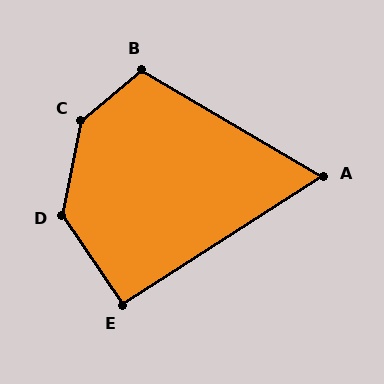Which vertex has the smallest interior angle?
A, at approximately 63 degrees.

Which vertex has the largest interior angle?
C, at approximately 141 degrees.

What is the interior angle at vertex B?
Approximately 110 degrees (obtuse).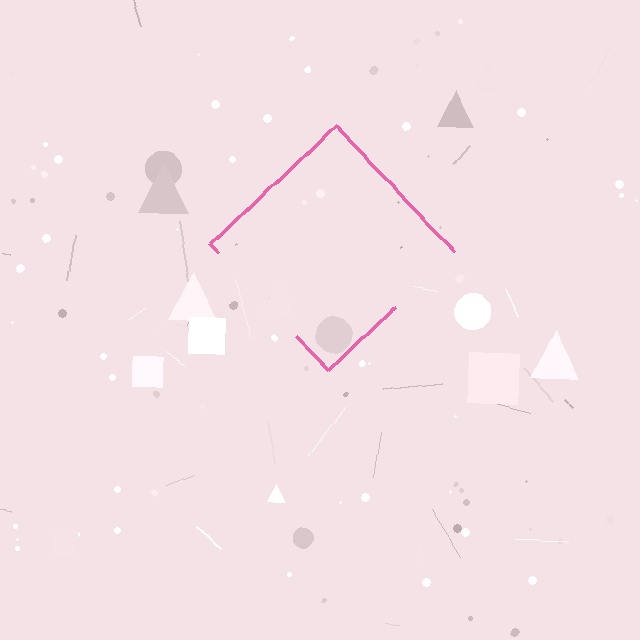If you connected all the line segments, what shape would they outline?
They would outline a diamond.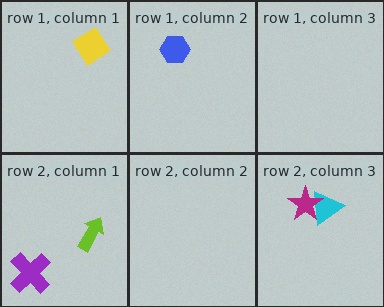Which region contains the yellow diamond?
The row 1, column 1 region.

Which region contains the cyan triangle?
The row 2, column 3 region.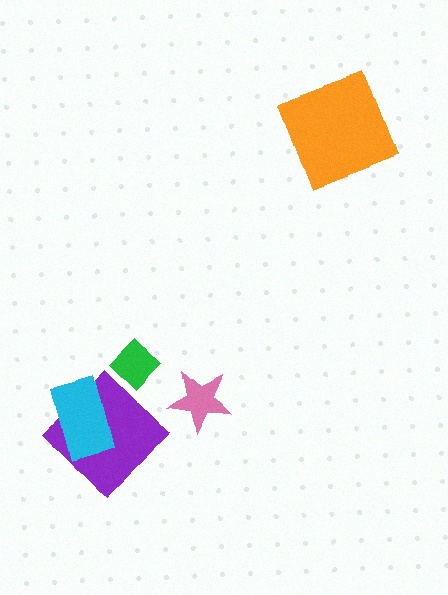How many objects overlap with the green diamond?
0 objects overlap with the green diamond.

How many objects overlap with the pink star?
0 objects overlap with the pink star.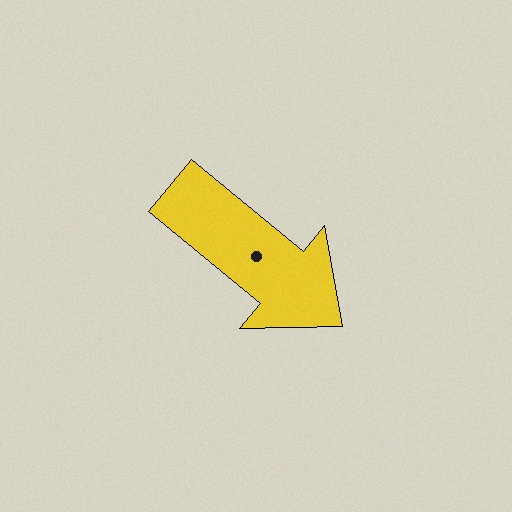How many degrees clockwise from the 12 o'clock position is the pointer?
Approximately 129 degrees.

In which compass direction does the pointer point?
Southeast.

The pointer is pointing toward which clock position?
Roughly 4 o'clock.